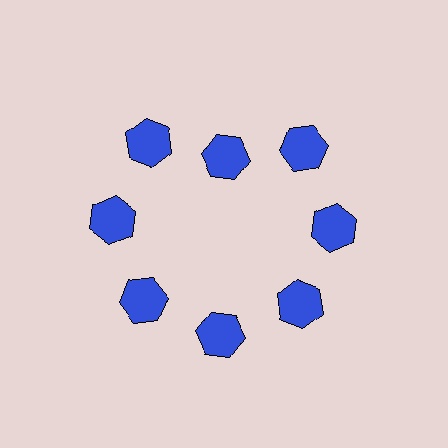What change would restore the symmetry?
The symmetry would be restored by moving it outward, back onto the ring so that all 8 hexagons sit at equal angles and equal distance from the center.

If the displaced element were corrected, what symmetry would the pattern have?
It would have 8-fold rotational symmetry — the pattern would map onto itself every 45 degrees.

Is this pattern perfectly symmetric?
No. The 8 blue hexagons are arranged in a ring, but one element near the 12 o'clock position is pulled inward toward the center, breaking the 8-fold rotational symmetry.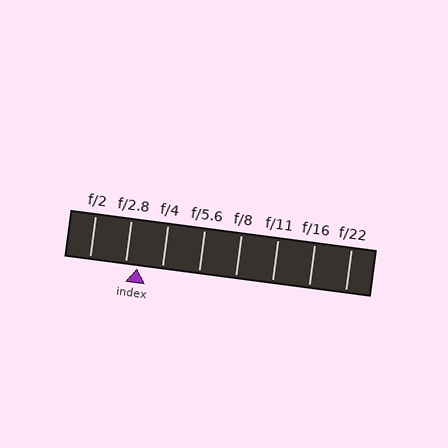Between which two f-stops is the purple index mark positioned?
The index mark is between f/2.8 and f/4.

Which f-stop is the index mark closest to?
The index mark is closest to f/2.8.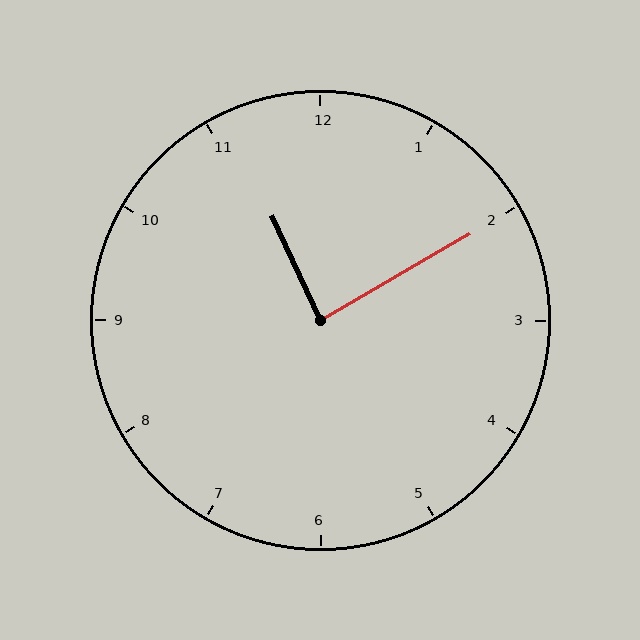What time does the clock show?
11:10.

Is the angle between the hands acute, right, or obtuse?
It is right.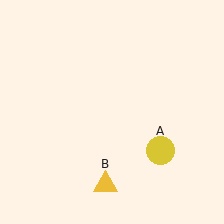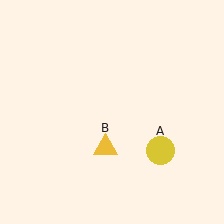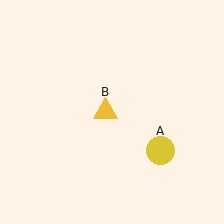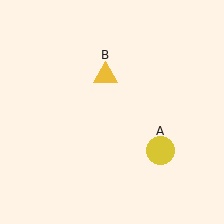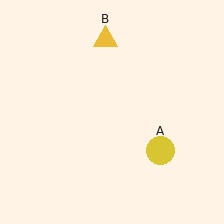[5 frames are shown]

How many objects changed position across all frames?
1 object changed position: yellow triangle (object B).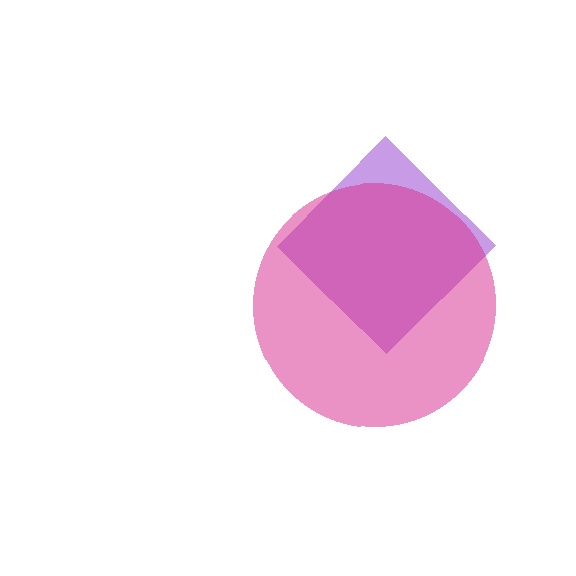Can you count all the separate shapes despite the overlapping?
Yes, there are 2 separate shapes.